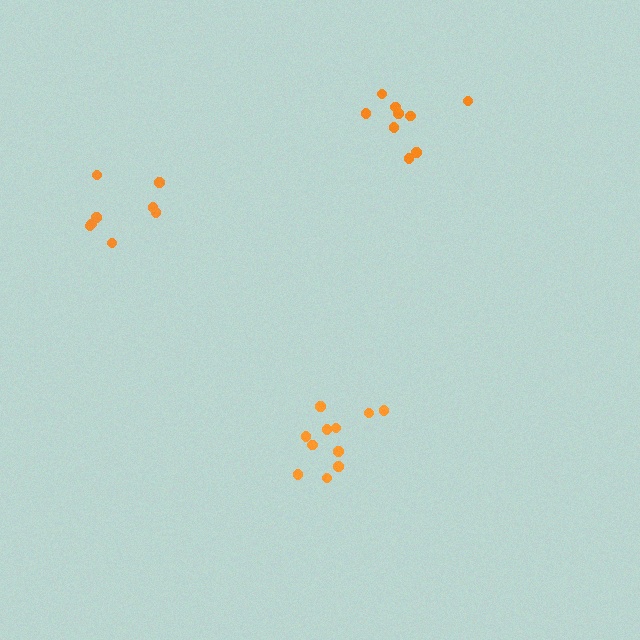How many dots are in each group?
Group 1: 11 dots, Group 2: 9 dots, Group 3: 8 dots (28 total).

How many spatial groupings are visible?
There are 3 spatial groupings.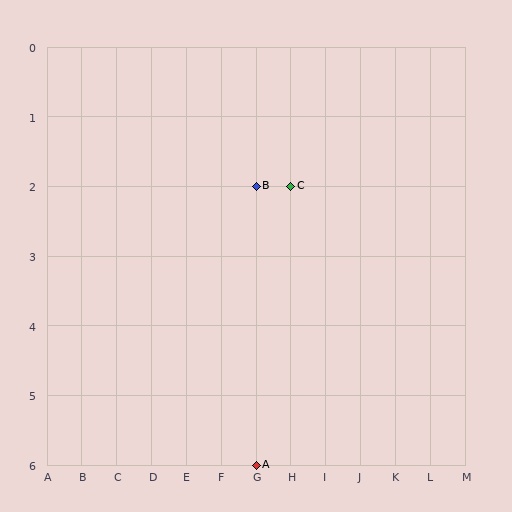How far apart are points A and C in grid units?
Points A and C are 1 column and 4 rows apart (about 4.1 grid units diagonally).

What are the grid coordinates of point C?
Point C is at grid coordinates (H, 2).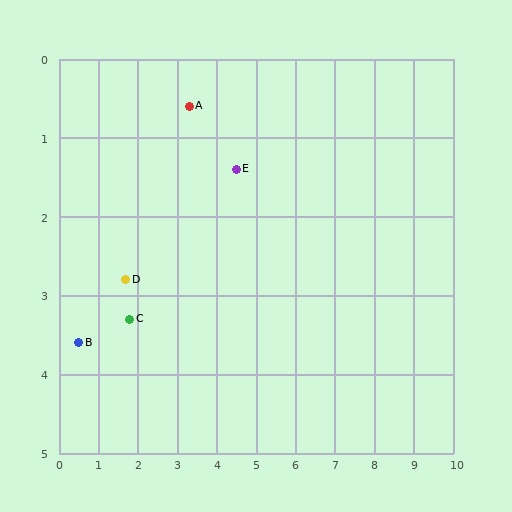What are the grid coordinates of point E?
Point E is at approximately (4.5, 1.4).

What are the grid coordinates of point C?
Point C is at approximately (1.8, 3.3).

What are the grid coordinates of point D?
Point D is at approximately (1.7, 2.8).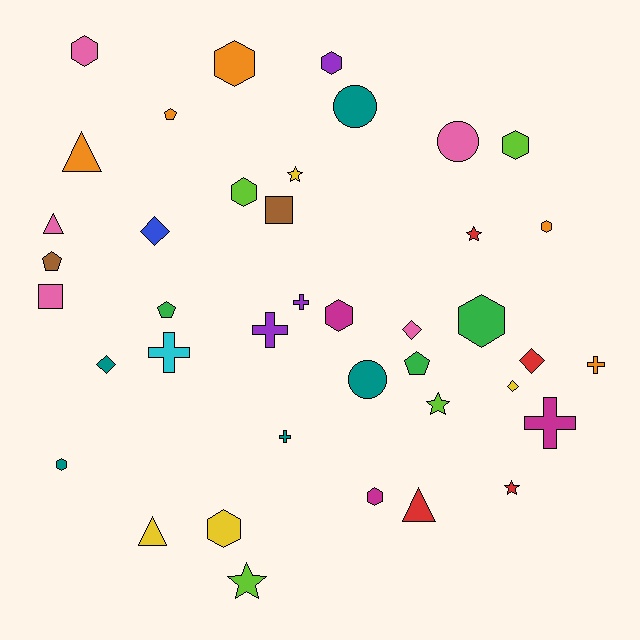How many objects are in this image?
There are 40 objects.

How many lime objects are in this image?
There are 4 lime objects.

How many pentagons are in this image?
There are 4 pentagons.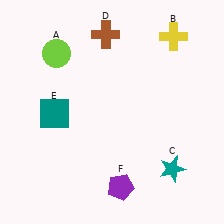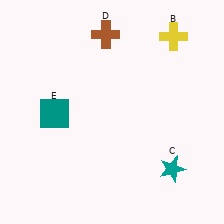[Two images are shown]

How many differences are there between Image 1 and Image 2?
There are 2 differences between the two images.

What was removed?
The purple pentagon (F), the lime circle (A) were removed in Image 2.